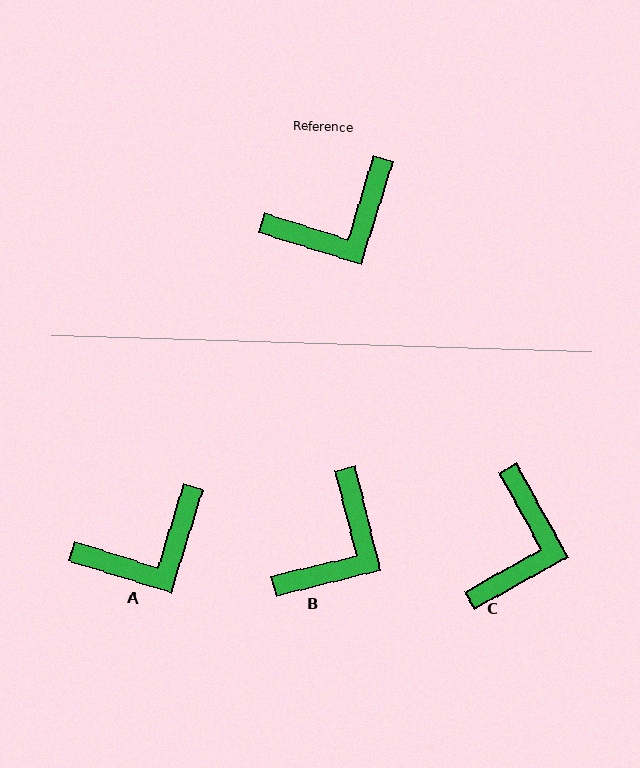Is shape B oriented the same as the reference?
No, it is off by about 31 degrees.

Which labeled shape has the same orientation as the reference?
A.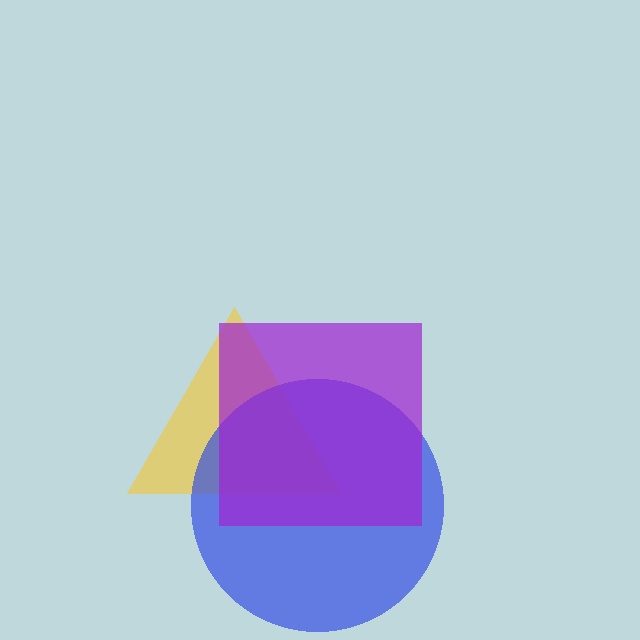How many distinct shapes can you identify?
There are 3 distinct shapes: a yellow triangle, a blue circle, a purple square.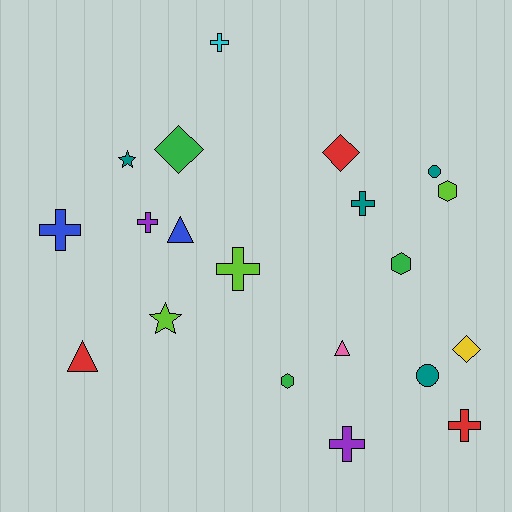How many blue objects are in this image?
There are 2 blue objects.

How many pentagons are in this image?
There are no pentagons.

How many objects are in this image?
There are 20 objects.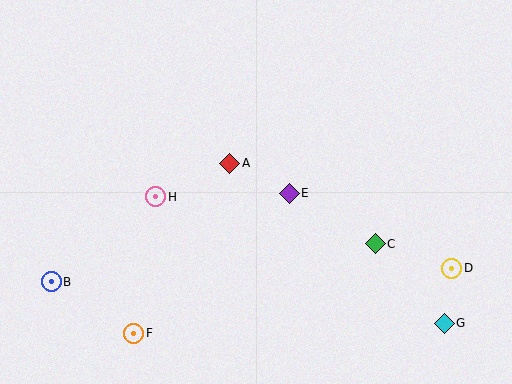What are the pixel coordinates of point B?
Point B is at (51, 282).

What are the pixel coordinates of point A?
Point A is at (230, 163).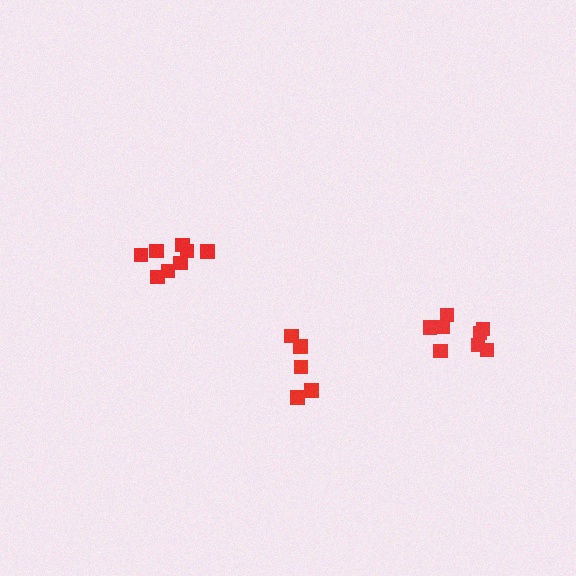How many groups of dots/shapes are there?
There are 3 groups.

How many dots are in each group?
Group 1: 8 dots, Group 2: 5 dots, Group 3: 8 dots (21 total).